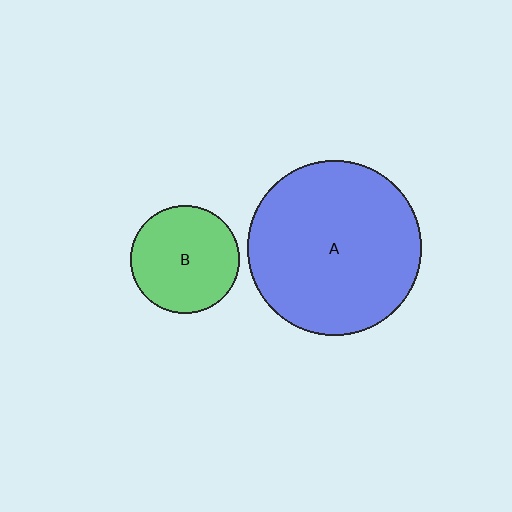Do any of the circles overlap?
No, none of the circles overlap.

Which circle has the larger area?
Circle A (blue).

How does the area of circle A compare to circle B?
Approximately 2.6 times.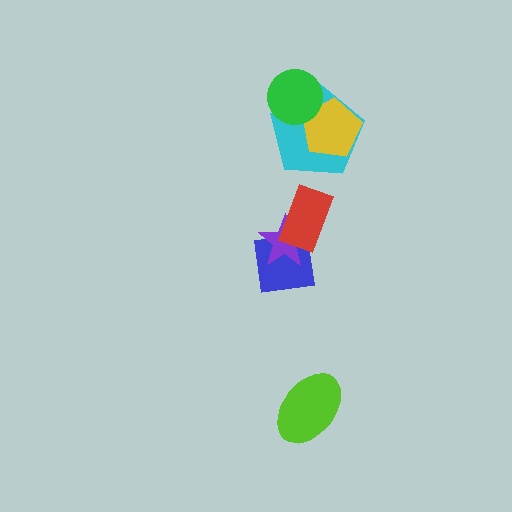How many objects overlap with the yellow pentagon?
2 objects overlap with the yellow pentagon.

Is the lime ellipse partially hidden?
No, no other shape covers it.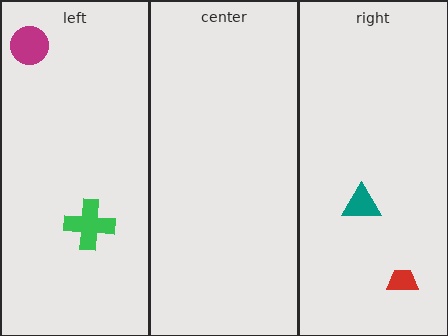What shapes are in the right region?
The red trapezoid, the teal triangle.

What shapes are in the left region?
The magenta circle, the green cross.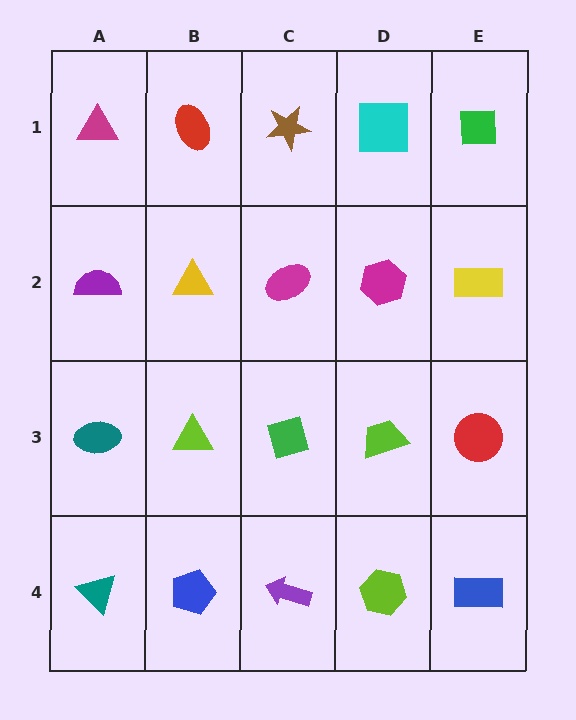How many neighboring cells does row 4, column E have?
2.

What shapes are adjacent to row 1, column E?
A yellow rectangle (row 2, column E), a cyan square (row 1, column D).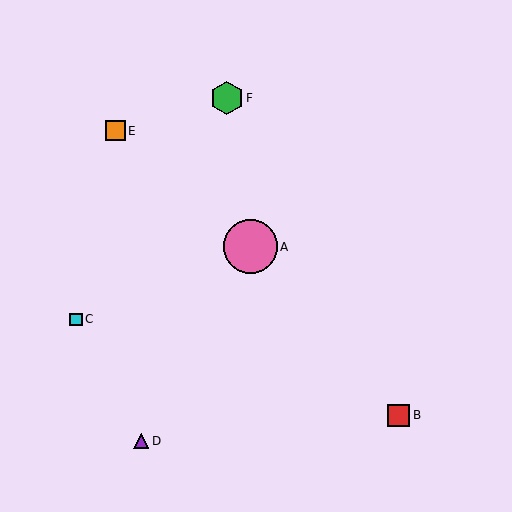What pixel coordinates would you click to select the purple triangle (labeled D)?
Click at (141, 441) to select the purple triangle D.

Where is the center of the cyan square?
The center of the cyan square is at (76, 319).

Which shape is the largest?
The pink circle (labeled A) is the largest.